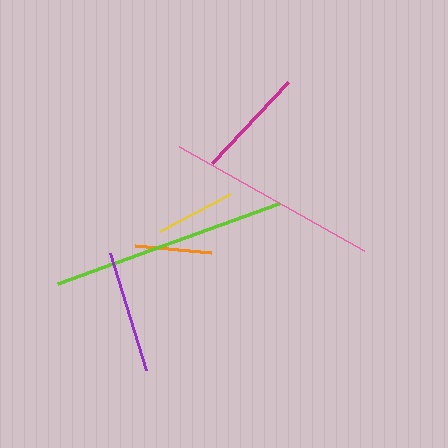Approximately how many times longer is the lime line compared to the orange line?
The lime line is approximately 3.1 times the length of the orange line.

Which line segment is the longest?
The lime line is the longest at approximately 235 pixels.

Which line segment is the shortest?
The orange line is the shortest at approximately 76 pixels.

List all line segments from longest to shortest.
From longest to shortest: lime, pink, purple, magenta, yellow, orange.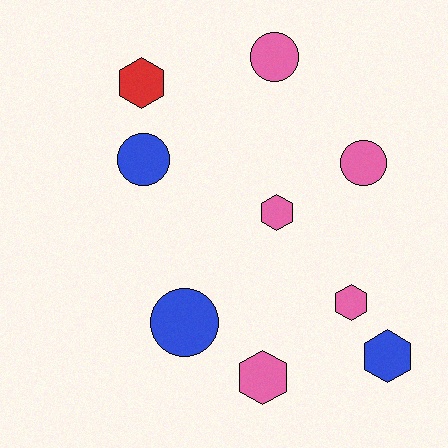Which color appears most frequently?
Pink, with 5 objects.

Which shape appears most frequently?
Hexagon, with 5 objects.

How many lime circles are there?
There are no lime circles.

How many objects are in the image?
There are 9 objects.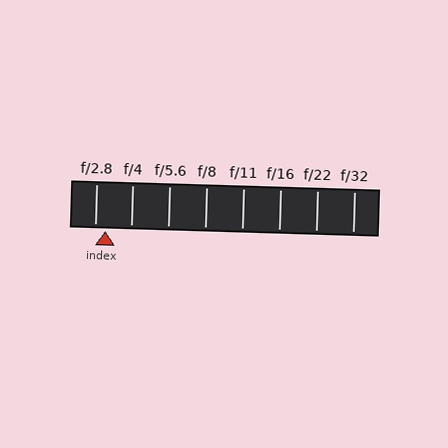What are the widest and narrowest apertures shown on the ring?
The widest aperture shown is f/2.8 and the narrowest is f/32.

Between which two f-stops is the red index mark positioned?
The index mark is between f/2.8 and f/4.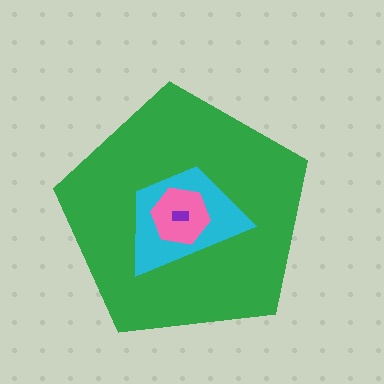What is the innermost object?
The purple rectangle.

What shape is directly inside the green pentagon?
The cyan trapezoid.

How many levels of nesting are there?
4.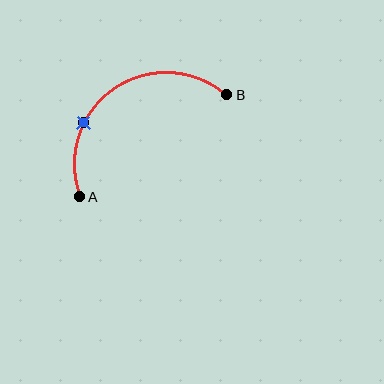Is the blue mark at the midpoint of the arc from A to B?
No. The blue mark lies on the arc but is closer to endpoint A. The arc midpoint would be at the point on the curve equidistant along the arc from both A and B.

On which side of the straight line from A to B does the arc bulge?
The arc bulges above and to the left of the straight line connecting A and B.